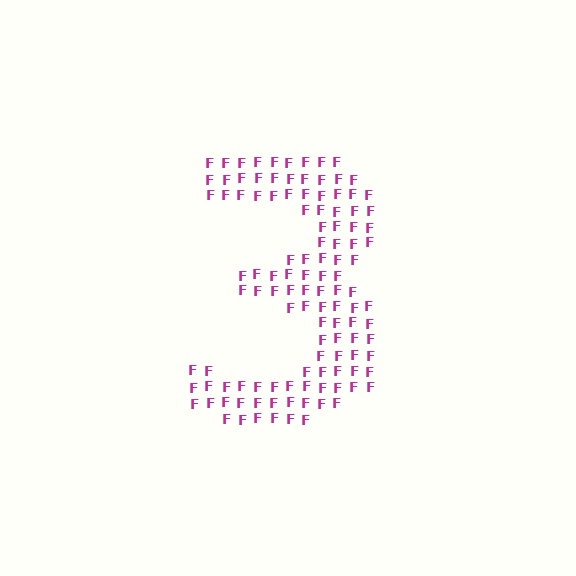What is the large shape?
The large shape is the digit 3.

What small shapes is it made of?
It is made of small letter F's.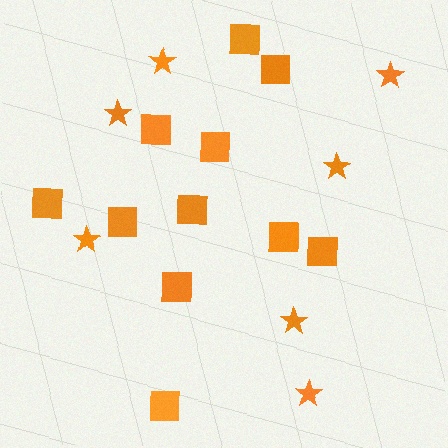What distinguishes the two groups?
There are 2 groups: one group of stars (7) and one group of squares (11).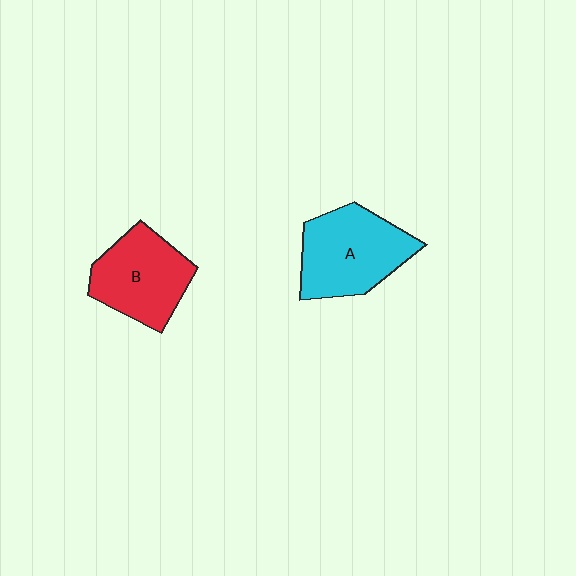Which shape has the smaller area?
Shape B (red).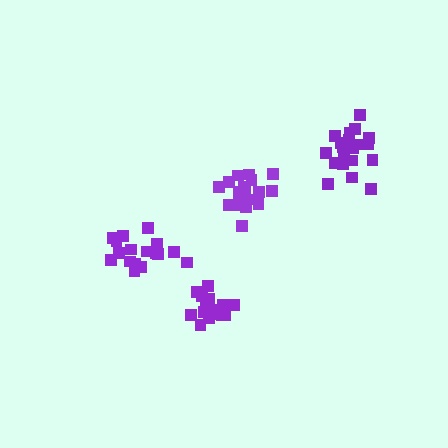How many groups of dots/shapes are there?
There are 4 groups.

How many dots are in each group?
Group 1: 18 dots, Group 2: 18 dots, Group 3: 20 dots, Group 4: 17 dots (73 total).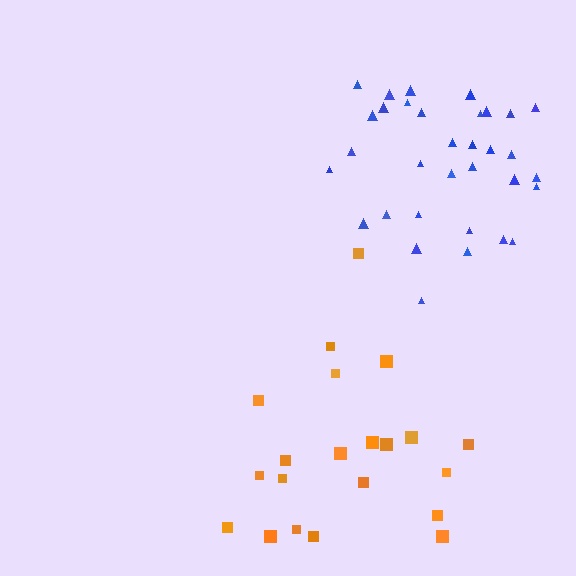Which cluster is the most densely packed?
Blue.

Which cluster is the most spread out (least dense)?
Orange.